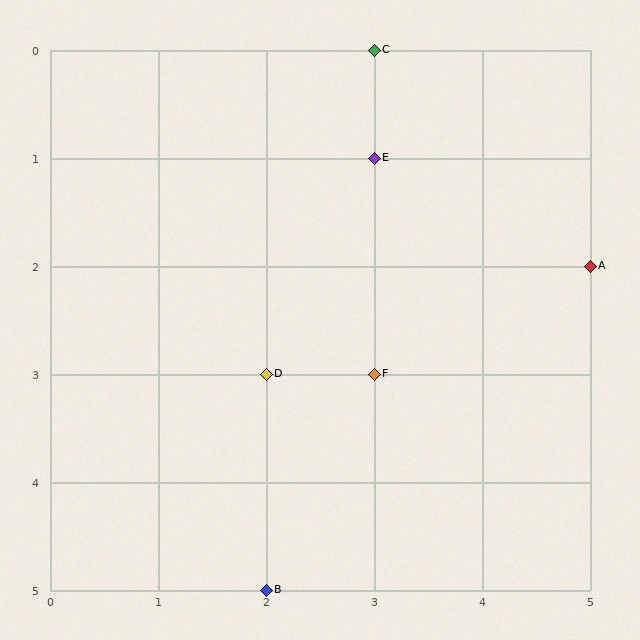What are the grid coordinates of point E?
Point E is at grid coordinates (3, 1).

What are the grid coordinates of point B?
Point B is at grid coordinates (2, 5).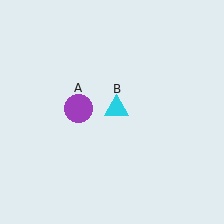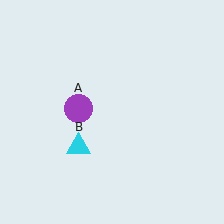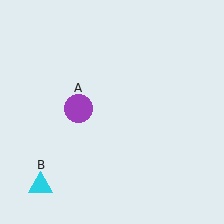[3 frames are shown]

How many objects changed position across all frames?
1 object changed position: cyan triangle (object B).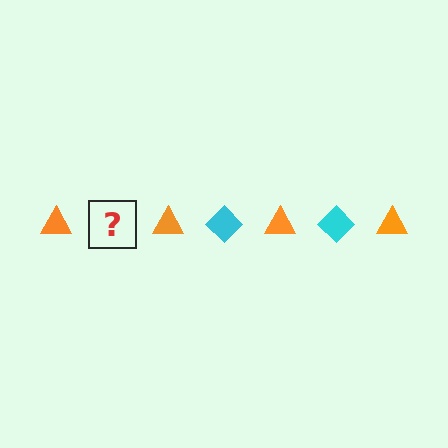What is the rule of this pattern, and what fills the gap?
The rule is that the pattern alternates between orange triangle and cyan diamond. The gap should be filled with a cyan diamond.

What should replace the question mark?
The question mark should be replaced with a cyan diamond.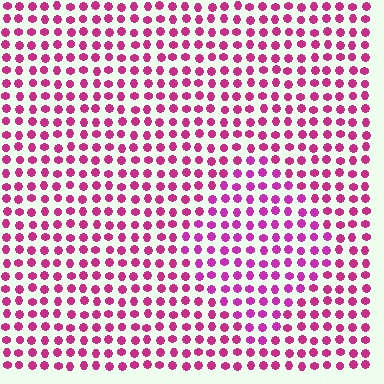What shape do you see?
I see a diamond.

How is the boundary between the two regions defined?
The boundary is defined purely by a slight shift in hue (about 17 degrees). Spacing, size, and orientation are identical on both sides.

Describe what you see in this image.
The image is filled with small magenta elements in a uniform arrangement. A diamond-shaped region is visible where the elements are tinted to a slightly different hue, forming a subtle color boundary.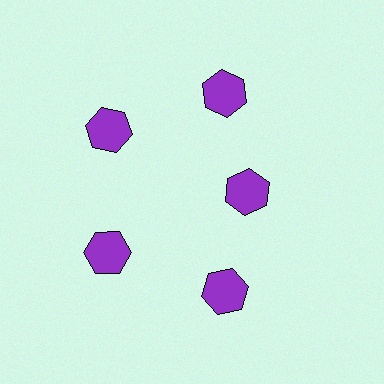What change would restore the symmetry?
The symmetry would be restored by moving it outward, back onto the ring so that all 5 hexagons sit at equal angles and equal distance from the center.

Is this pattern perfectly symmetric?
No. The 5 purple hexagons are arranged in a ring, but one element near the 3 o'clock position is pulled inward toward the center, breaking the 5-fold rotational symmetry.